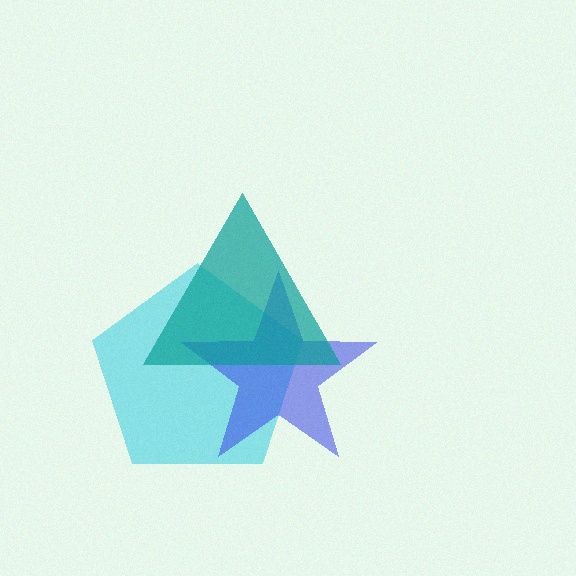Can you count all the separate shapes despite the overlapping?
Yes, there are 3 separate shapes.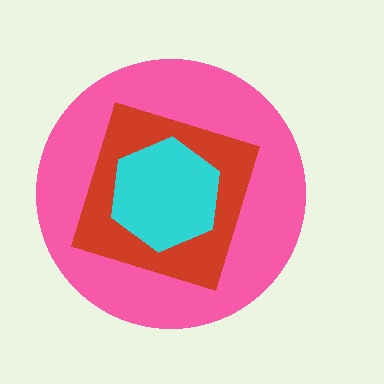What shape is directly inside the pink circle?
The red square.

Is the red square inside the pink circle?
Yes.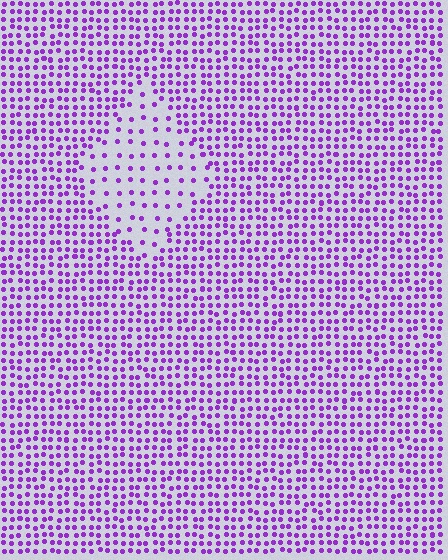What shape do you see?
I see a diamond.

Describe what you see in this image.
The image contains small purple elements arranged at two different densities. A diamond-shaped region is visible where the elements are less densely packed than the surrounding area.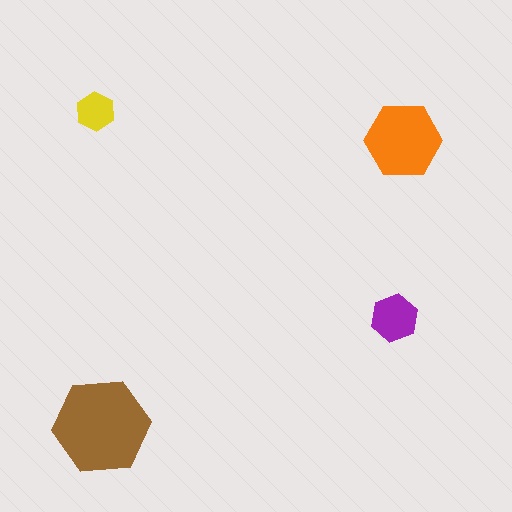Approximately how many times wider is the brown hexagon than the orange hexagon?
About 1.5 times wider.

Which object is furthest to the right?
The orange hexagon is rightmost.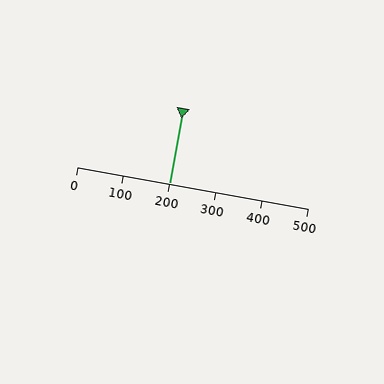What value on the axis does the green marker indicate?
The marker indicates approximately 200.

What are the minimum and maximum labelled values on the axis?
The axis runs from 0 to 500.